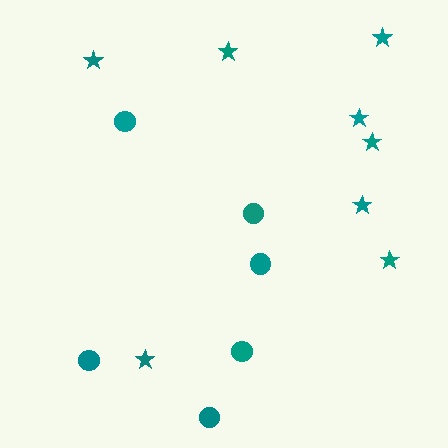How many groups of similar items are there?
There are 2 groups: one group of circles (6) and one group of stars (8).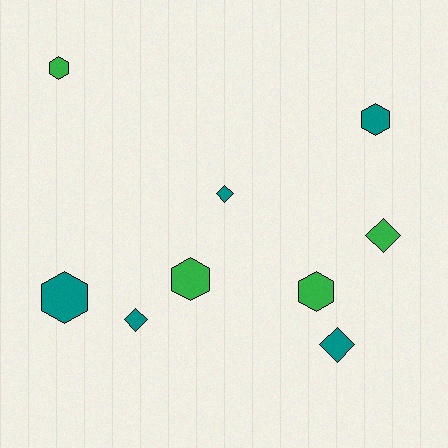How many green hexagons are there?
There are 3 green hexagons.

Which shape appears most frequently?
Hexagon, with 5 objects.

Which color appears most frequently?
Teal, with 5 objects.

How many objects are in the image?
There are 9 objects.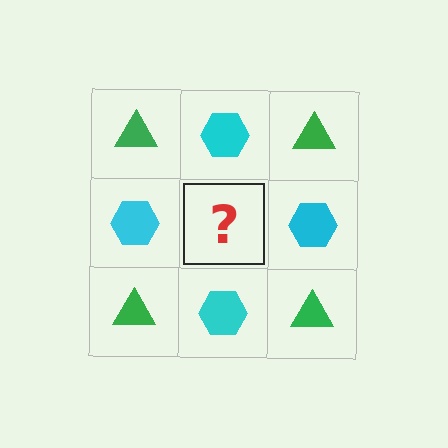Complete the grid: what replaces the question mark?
The question mark should be replaced with a green triangle.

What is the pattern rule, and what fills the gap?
The rule is that it alternates green triangle and cyan hexagon in a checkerboard pattern. The gap should be filled with a green triangle.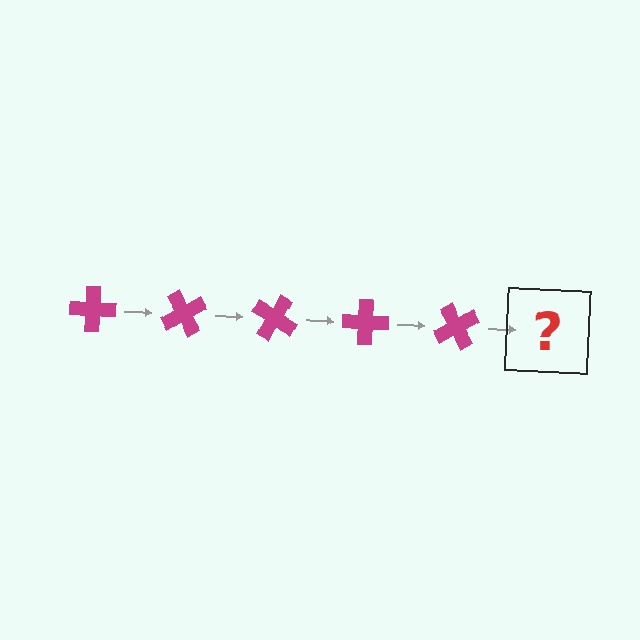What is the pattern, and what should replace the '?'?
The pattern is that the cross rotates 60 degrees each step. The '?' should be a magenta cross rotated 300 degrees.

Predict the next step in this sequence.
The next step is a magenta cross rotated 300 degrees.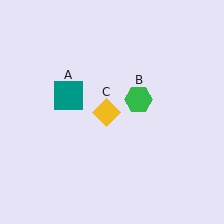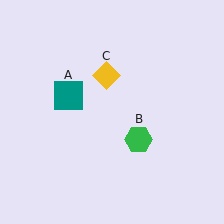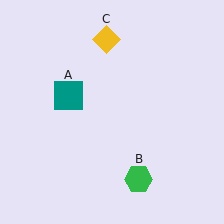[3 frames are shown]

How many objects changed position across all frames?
2 objects changed position: green hexagon (object B), yellow diamond (object C).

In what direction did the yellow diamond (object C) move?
The yellow diamond (object C) moved up.